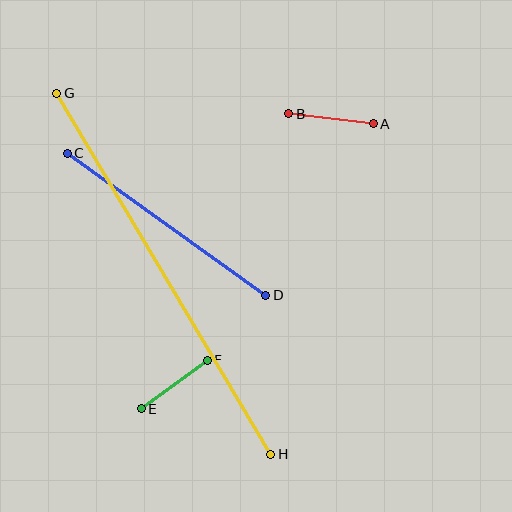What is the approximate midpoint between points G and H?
The midpoint is at approximately (164, 274) pixels.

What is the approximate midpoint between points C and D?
The midpoint is at approximately (167, 224) pixels.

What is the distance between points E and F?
The distance is approximately 82 pixels.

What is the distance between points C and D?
The distance is approximately 244 pixels.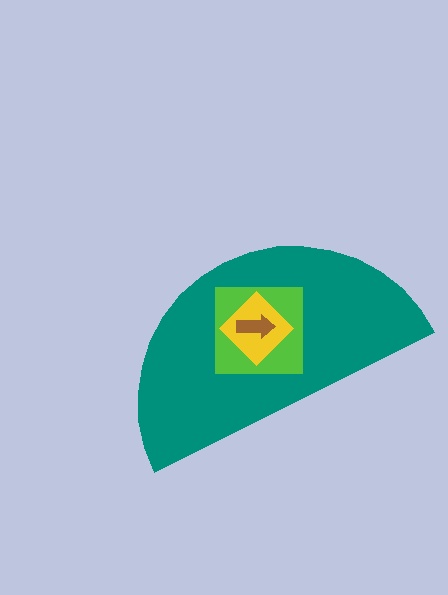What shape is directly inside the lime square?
The yellow diamond.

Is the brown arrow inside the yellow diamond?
Yes.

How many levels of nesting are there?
4.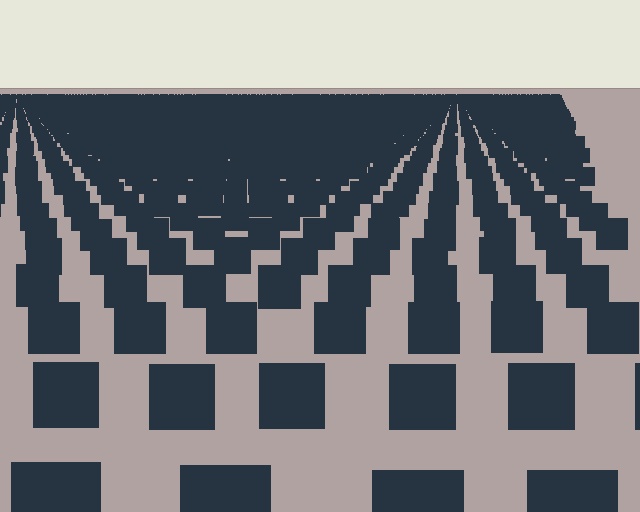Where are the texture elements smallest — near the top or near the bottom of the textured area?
Near the top.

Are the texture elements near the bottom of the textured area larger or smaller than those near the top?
Larger. Near the bottom, elements are closer to the viewer and appear at a bigger on-screen size.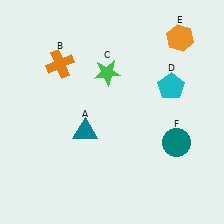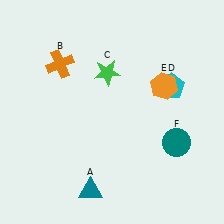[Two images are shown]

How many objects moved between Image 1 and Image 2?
2 objects moved between the two images.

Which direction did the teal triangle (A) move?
The teal triangle (A) moved down.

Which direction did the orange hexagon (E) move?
The orange hexagon (E) moved down.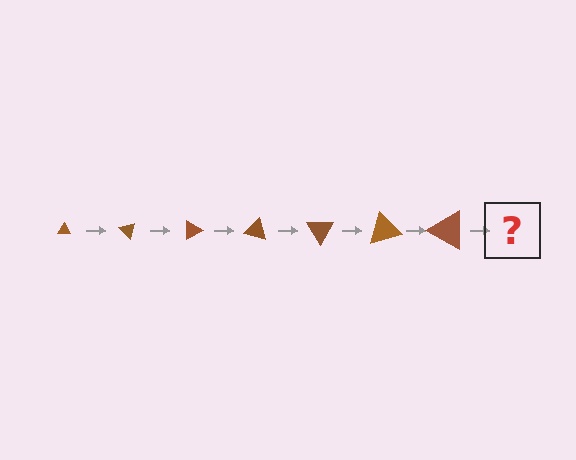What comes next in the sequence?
The next element should be a triangle, larger than the previous one and rotated 315 degrees from the start.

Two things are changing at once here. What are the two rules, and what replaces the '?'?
The two rules are that the triangle grows larger each step and it rotates 45 degrees each step. The '?' should be a triangle, larger than the previous one and rotated 315 degrees from the start.